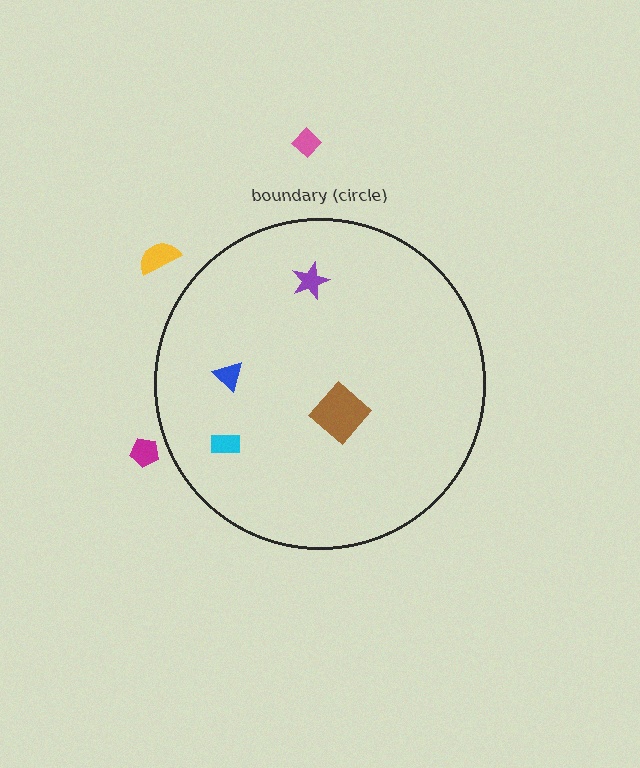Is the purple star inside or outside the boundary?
Inside.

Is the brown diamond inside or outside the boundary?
Inside.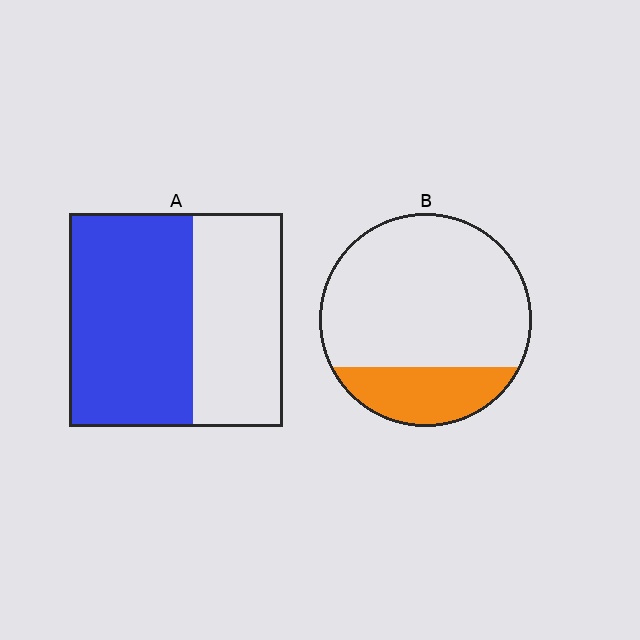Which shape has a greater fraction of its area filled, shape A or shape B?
Shape A.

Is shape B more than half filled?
No.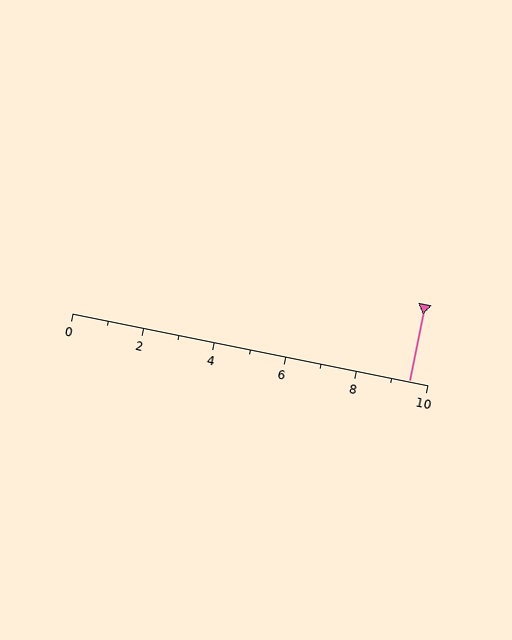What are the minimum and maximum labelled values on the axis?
The axis runs from 0 to 10.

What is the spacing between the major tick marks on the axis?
The major ticks are spaced 2 apart.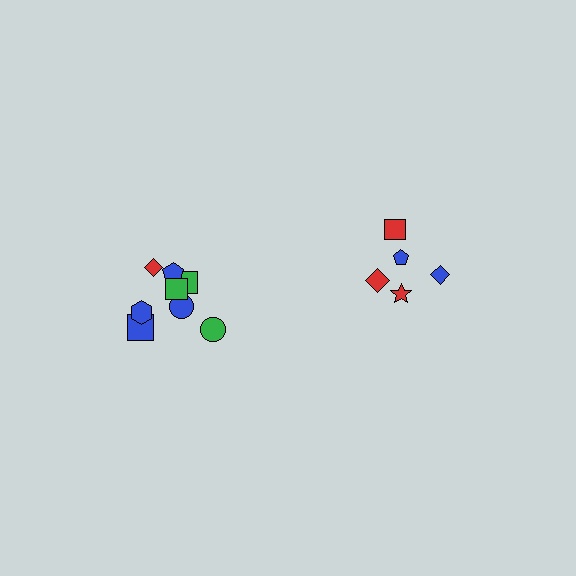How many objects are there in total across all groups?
There are 13 objects.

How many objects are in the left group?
There are 8 objects.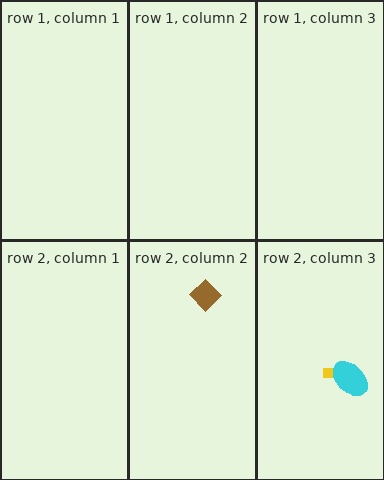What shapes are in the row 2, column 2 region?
The brown diamond.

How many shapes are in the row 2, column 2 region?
1.